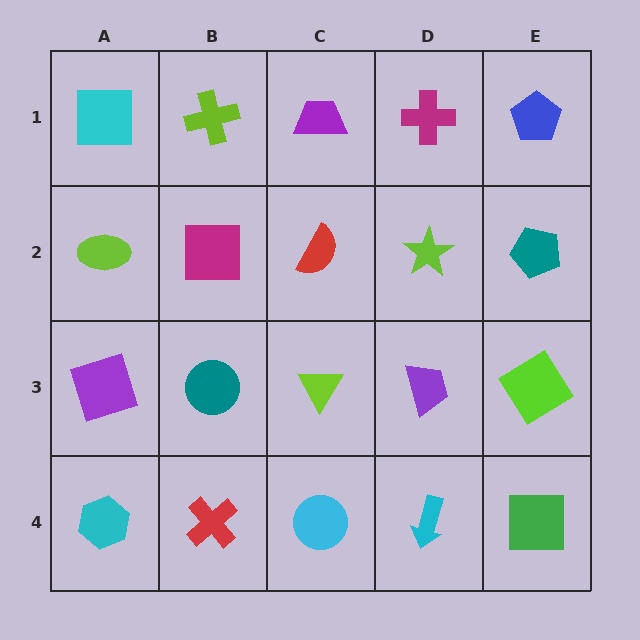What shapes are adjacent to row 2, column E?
A blue pentagon (row 1, column E), a lime diamond (row 3, column E), a lime star (row 2, column D).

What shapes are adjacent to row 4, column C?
A lime triangle (row 3, column C), a red cross (row 4, column B), a cyan arrow (row 4, column D).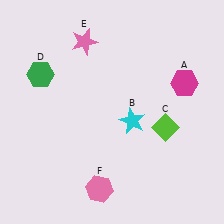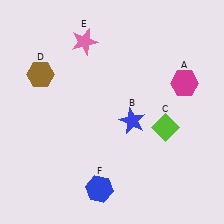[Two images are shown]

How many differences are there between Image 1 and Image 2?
There are 3 differences between the two images.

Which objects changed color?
B changed from cyan to blue. D changed from green to brown. F changed from pink to blue.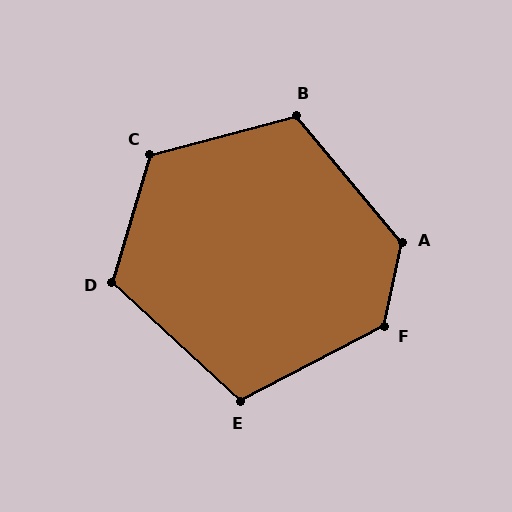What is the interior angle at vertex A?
Approximately 129 degrees (obtuse).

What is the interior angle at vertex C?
Approximately 122 degrees (obtuse).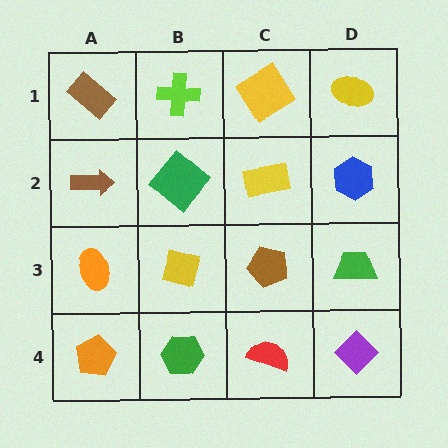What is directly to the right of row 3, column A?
A yellow square.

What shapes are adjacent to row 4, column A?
An orange ellipse (row 3, column A), a green hexagon (row 4, column B).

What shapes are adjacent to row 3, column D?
A blue hexagon (row 2, column D), a purple diamond (row 4, column D), a brown pentagon (row 3, column C).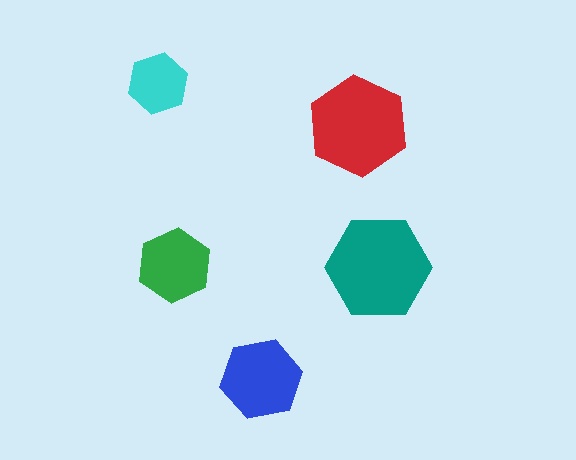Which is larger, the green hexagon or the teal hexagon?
The teal one.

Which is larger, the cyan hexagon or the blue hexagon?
The blue one.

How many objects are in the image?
There are 5 objects in the image.